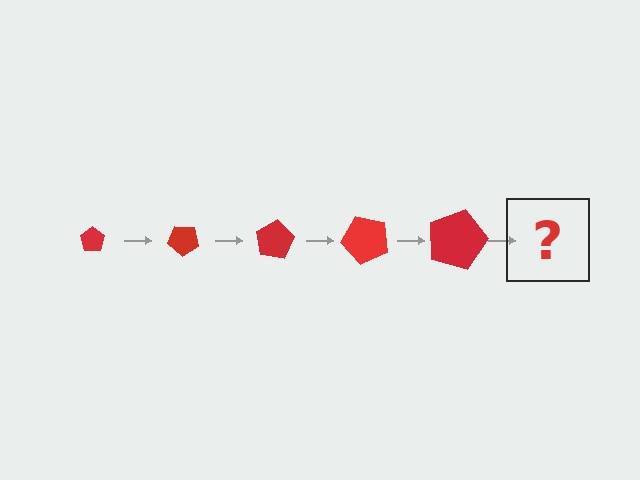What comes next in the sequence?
The next element should be a pentagon, larger than the previous one and rotated 200 degrees from the start.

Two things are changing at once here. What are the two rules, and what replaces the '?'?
The two rules are that the pentagon grows larger each step and it rotates 40 degrees each step. The '?' should be a pentagon, larger than the previous one and rotated 200 degrees from the start.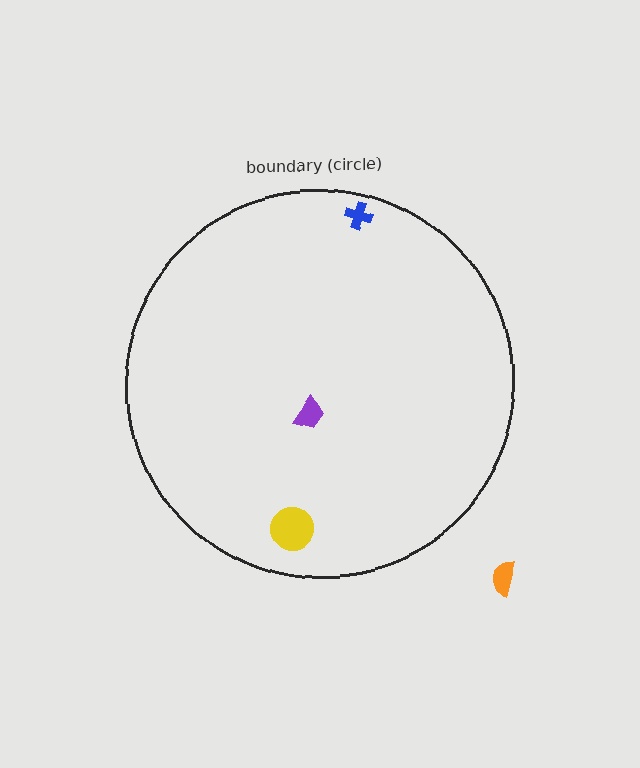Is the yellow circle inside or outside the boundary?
Inside.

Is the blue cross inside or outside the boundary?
Inside.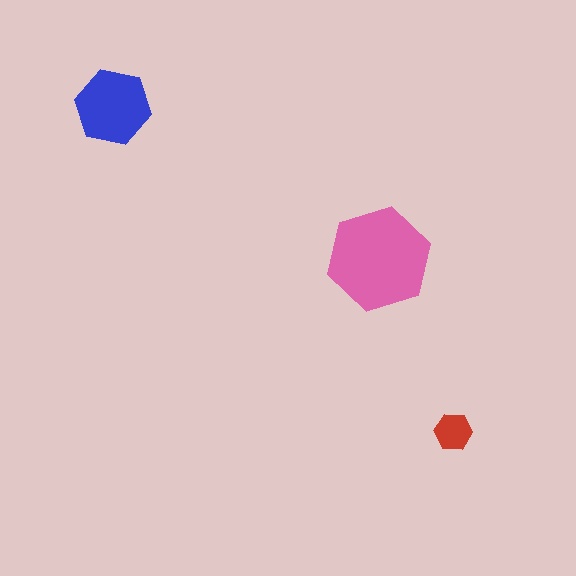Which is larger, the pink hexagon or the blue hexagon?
The pink one.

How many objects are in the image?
There are 3 objects in the image.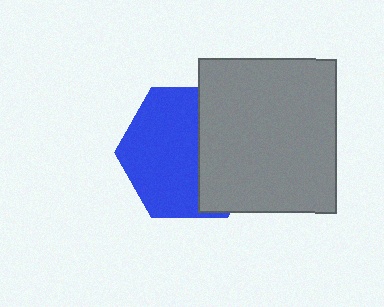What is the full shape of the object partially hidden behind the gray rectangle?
The partially hidden object is a blue hexagon.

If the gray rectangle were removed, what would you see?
You would see the complete blue hexagon.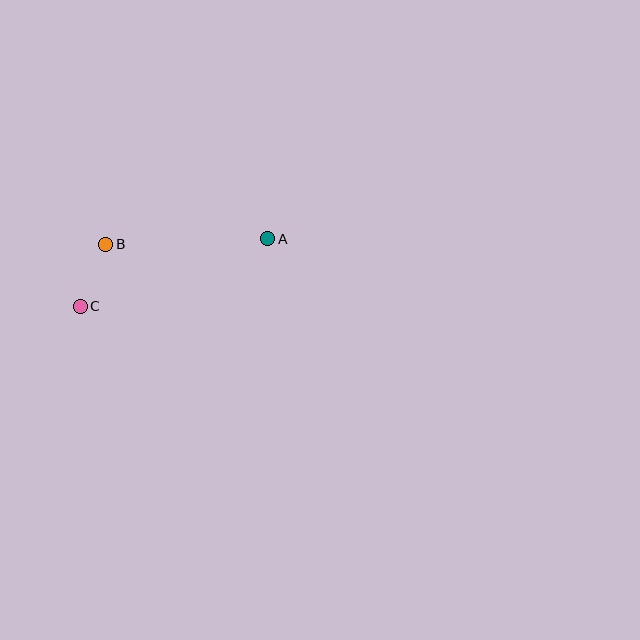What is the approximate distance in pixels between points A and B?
The distance between A and B is approximately 162 pixels.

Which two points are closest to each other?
Points B and C are closest to each other.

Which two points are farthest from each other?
Points A and C are farthest from each other.